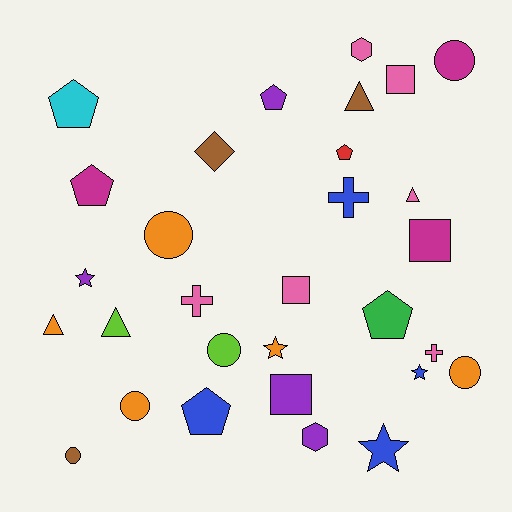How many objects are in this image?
There are 30 objects.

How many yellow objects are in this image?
There are no yellow objects.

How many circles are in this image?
There are 6 circles.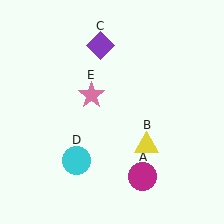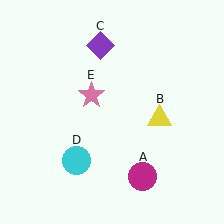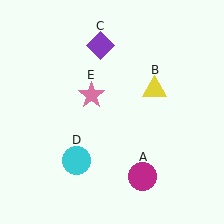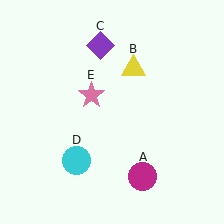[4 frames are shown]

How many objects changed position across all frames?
1 object changed position: yellow triangle (object B).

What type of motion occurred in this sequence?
The yellow triangle (object B) rotated counterclockwise around the center of the scene.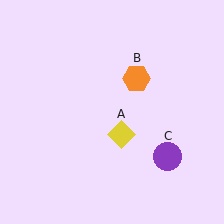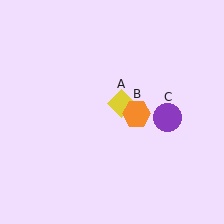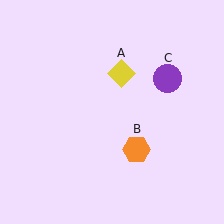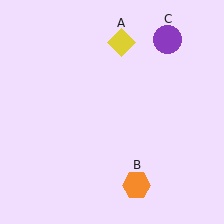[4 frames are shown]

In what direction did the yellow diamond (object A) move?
The yellow diamond (object A) moved up.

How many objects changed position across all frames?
3 objects changed position: yellow diamond (object A), orange hexagon (object B), purple circle (object C).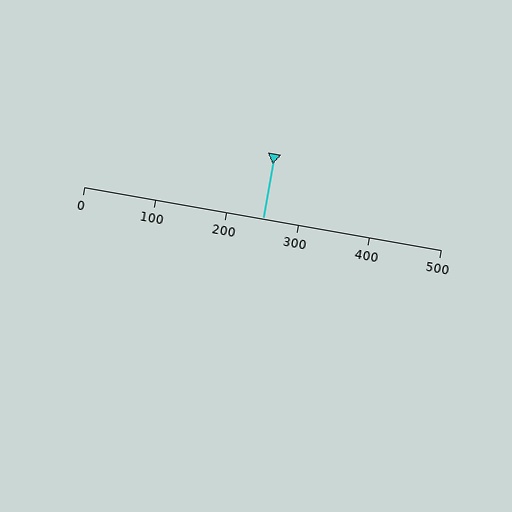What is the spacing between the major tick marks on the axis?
The major ticks are spaced 100 apart.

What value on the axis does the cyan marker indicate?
The marker indicates approximately 250.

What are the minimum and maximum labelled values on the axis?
The axis runs from 0 to 500.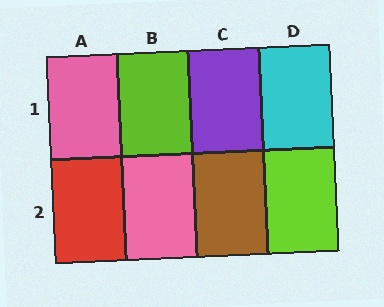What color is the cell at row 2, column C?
Brown.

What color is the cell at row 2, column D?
Lime.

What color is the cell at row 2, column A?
Red.